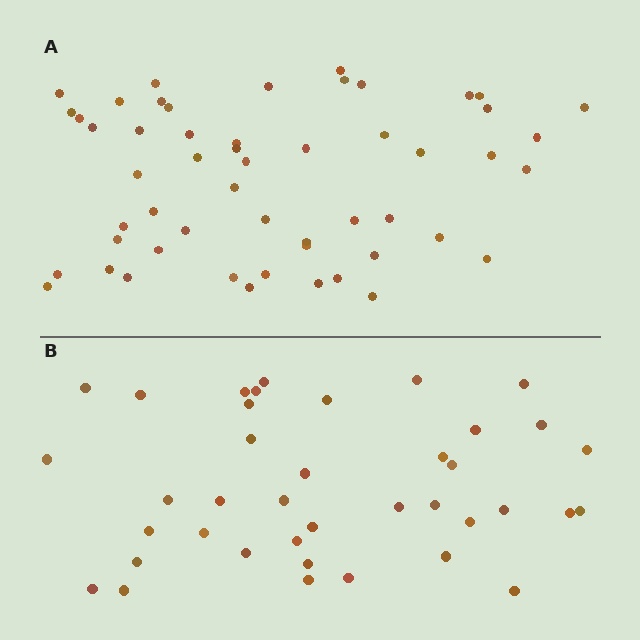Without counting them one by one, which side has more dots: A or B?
Region A (the top region) has more dots.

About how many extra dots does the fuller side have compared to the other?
Region A has approximately 15 more dots than region B.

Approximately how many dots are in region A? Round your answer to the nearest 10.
About 50 dots. (The exact count is 53, which rounds to 50.)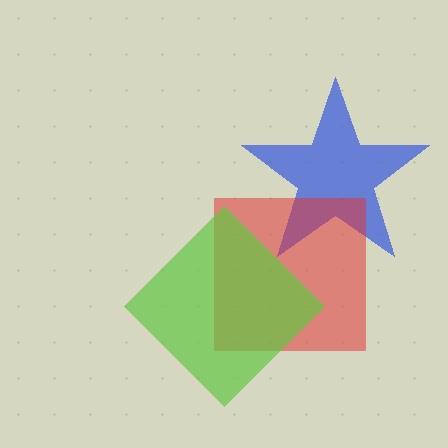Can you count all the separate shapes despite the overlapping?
Yes, there are 3 separate shapes.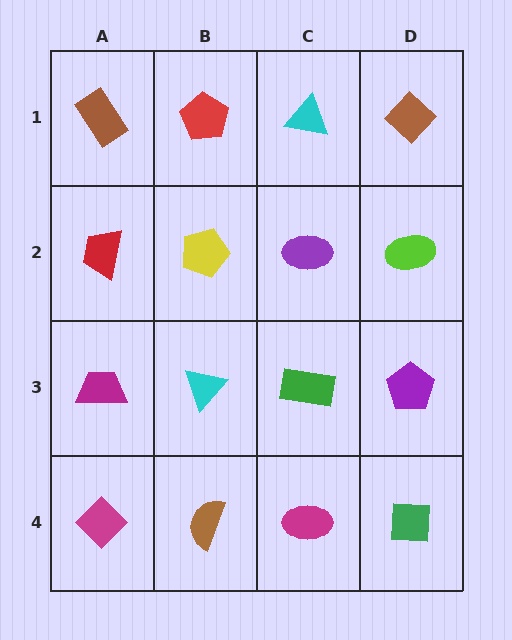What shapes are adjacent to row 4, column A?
A magenta trapezoid (row 3, column A), a brown semicircle (row 4, column B).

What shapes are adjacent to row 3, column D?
A lime ellipse (row 2, column D), a green square (row 4, column D), a green rectangle (row 3, column C).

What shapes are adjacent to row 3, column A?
A red trapezoid (row 2, column A), a magenta diamond (row 4, column A), a cyan triangle (row 3, column B).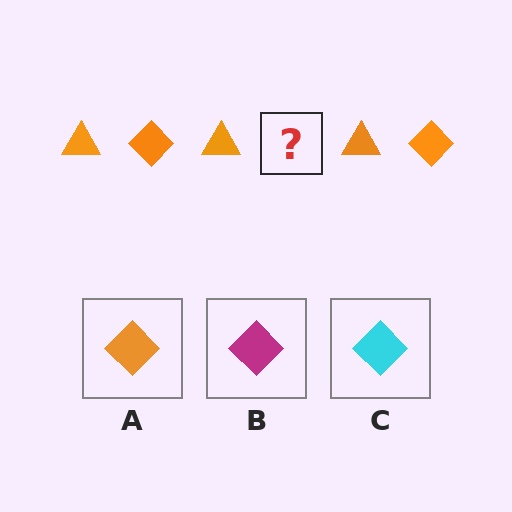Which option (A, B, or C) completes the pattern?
A.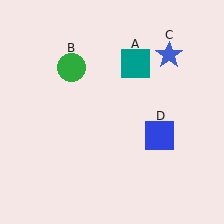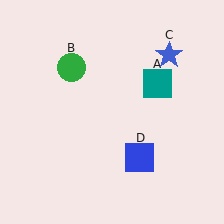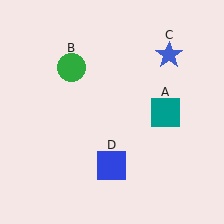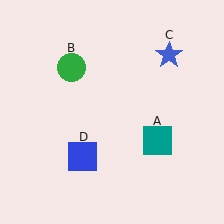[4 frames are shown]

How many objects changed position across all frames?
2 objects changed position: teal square (object A), blue square (object D).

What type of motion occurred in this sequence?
The teal square (object A), blue square (object D) rotated clockwise around the center of the scene.